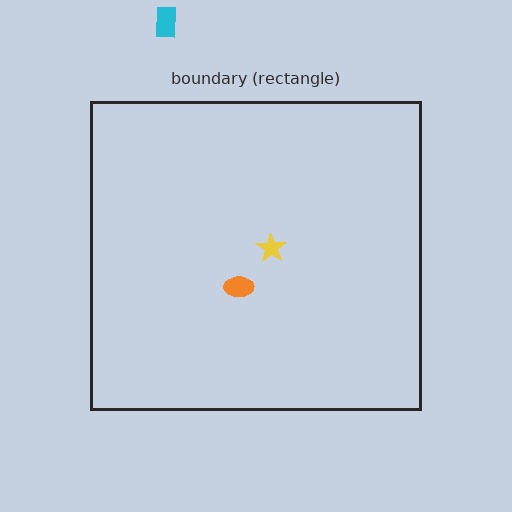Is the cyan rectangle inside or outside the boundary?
Outside.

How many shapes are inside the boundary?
2 inside, 1 outside.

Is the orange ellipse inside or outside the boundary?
Inside.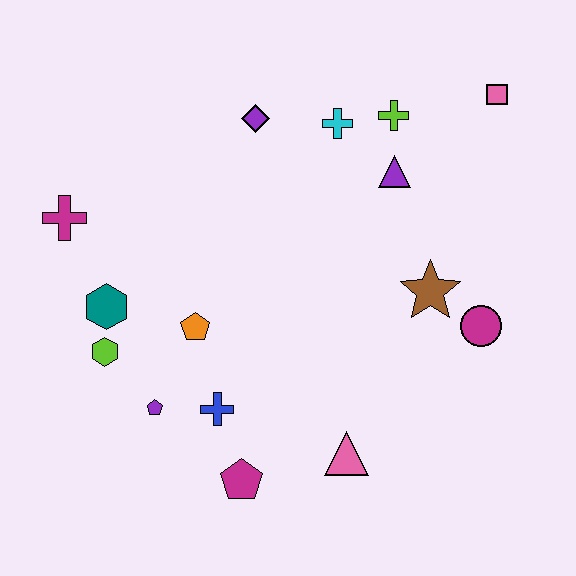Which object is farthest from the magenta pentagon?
The pink square is farthest from the magenta pentagon.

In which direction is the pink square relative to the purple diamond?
The pink square is to the right of the purple diamond.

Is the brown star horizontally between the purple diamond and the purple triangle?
No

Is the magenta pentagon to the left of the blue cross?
No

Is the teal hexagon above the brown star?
No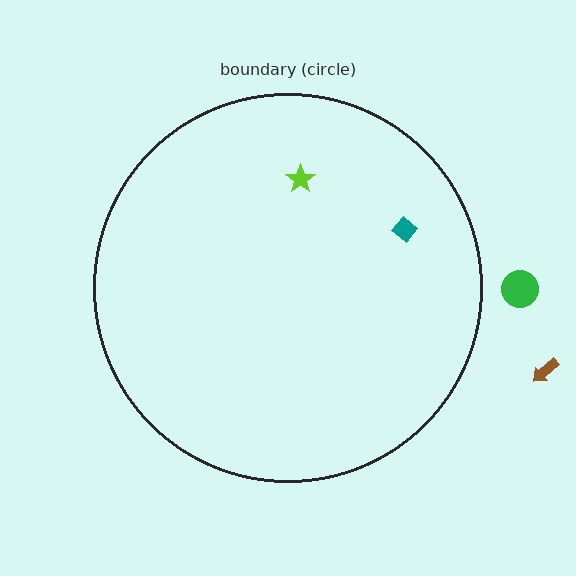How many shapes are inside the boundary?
2 inside, 2 outside.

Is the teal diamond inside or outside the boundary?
Inside.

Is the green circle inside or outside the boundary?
Outside.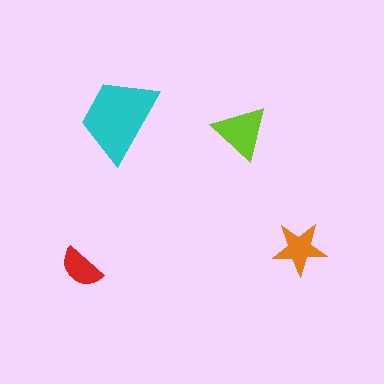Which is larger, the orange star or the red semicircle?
The orange star.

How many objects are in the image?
There are 4 objects in the image.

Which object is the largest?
The cyan trapezoid.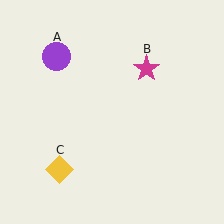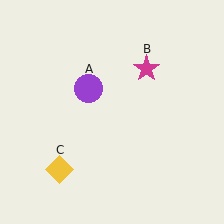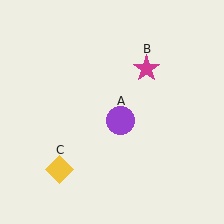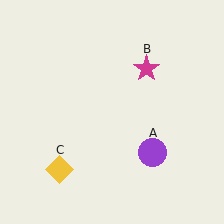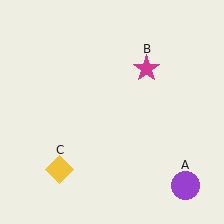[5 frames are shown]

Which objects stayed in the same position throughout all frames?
Magenta star (object B) and yellow diamond (object C) remained stationary.